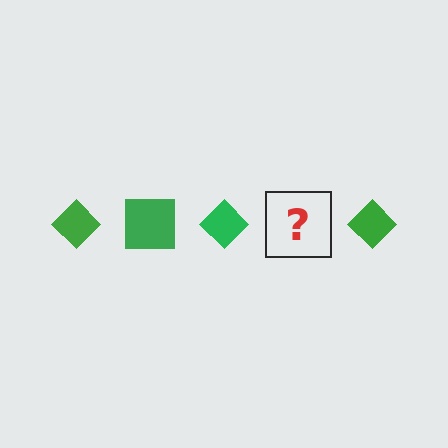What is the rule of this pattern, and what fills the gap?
The rule is that the pattern cycles through diamond, square shapes in green. The gap should be filled with a green square.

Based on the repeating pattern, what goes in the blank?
The blank should be a green square.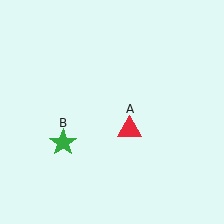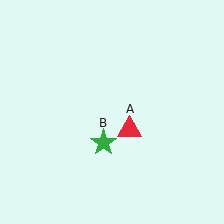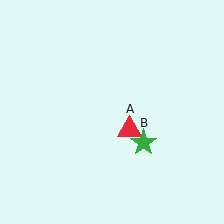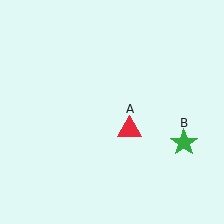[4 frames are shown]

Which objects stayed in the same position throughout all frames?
Red triangle (object A) remained stationary.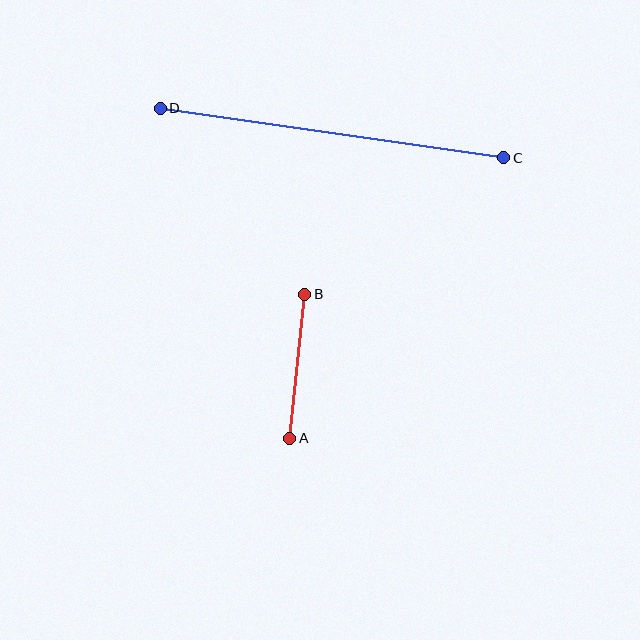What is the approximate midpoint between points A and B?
The midpoint is at approximately (297, 366) pixels.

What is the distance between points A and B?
The distance is approximately 145 pixels.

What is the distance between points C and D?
The distance is approximately 347 pixels.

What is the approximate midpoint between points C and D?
The midpoint is at approximately (332, 133) pixels.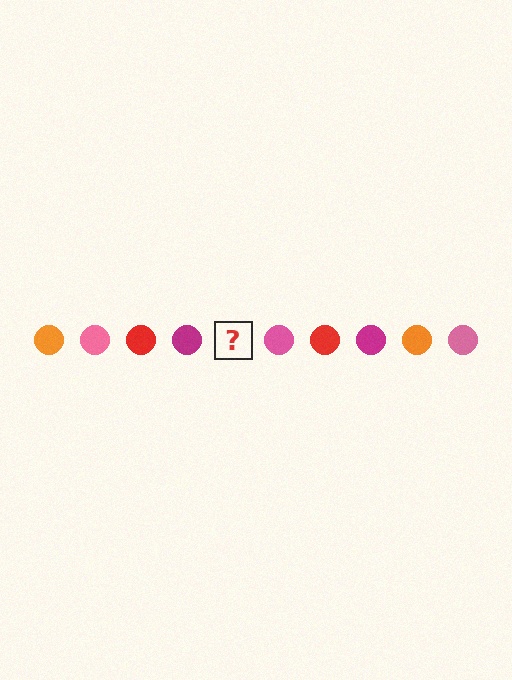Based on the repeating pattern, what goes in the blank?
The blank should be an orange circle.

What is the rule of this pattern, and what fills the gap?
The rule is that the pattern cycles through orange, pink, red, magenta circles. The gap should be filled with an orange circle.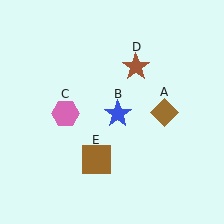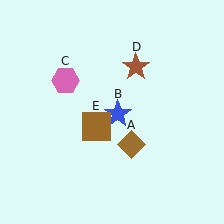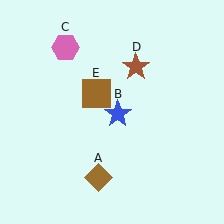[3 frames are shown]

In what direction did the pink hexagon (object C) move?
The pink hexagon (object C) moved up.